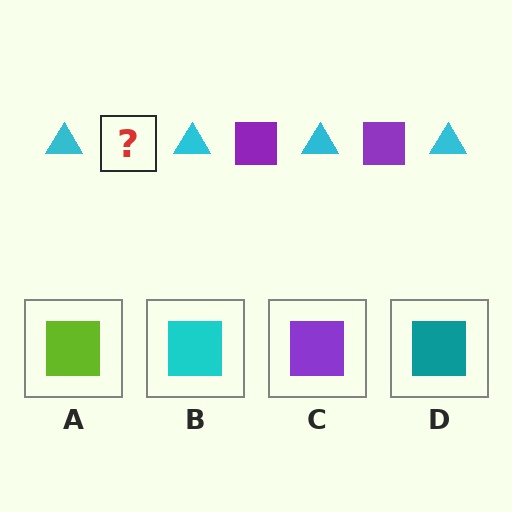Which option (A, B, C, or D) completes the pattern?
C.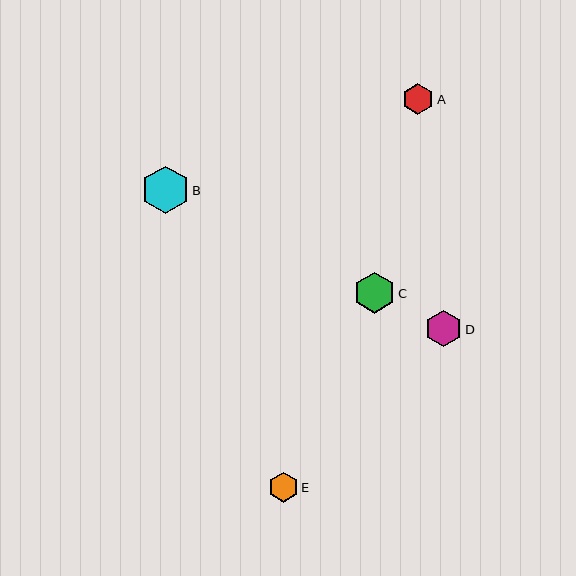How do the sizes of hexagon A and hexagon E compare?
Hexagon A and hexagon E are approximately the same size.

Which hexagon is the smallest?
Hexagon E is the smallest with a size of approximately 30 pixels.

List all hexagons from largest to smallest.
From largest to smallest: B, C, D, A, E.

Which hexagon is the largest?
Hexagon B is the largest with a size of approximately 47 pixels.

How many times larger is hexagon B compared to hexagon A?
Hexagon B is approximately 1.5 times the size of hexagon A.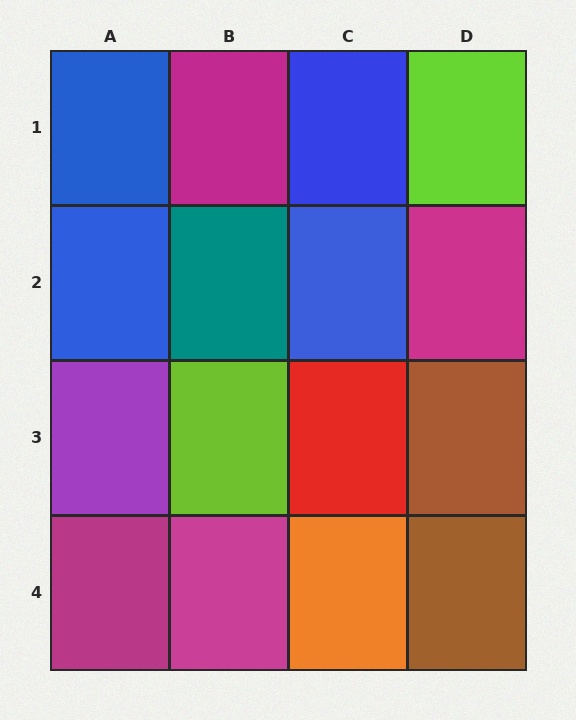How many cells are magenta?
4 cells are magenta.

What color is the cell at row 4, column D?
Brown.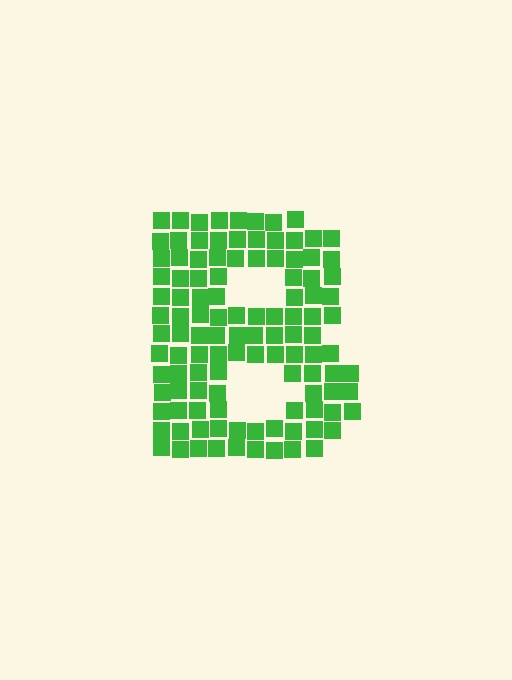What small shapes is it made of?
It is made of small squares.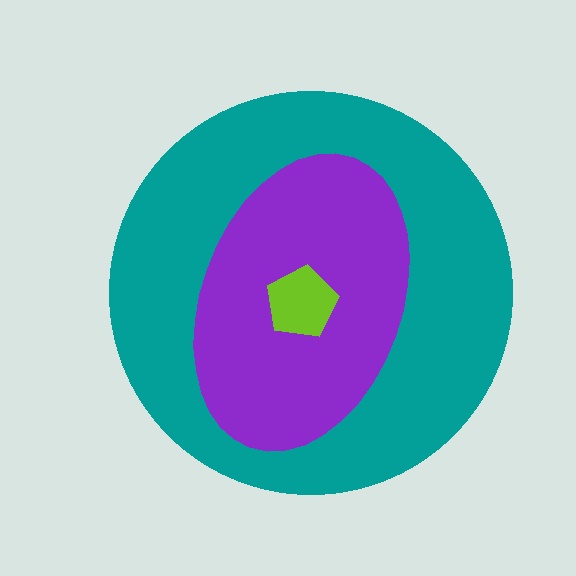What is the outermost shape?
The teal circle.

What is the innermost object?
The lime pentagon.